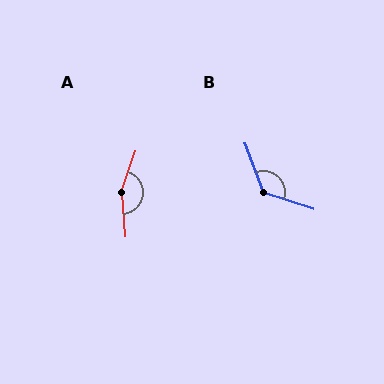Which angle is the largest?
A, at approximately 155 degrees.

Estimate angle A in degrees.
Approximately 155 degrees.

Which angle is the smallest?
B, at approximately 129 degrees.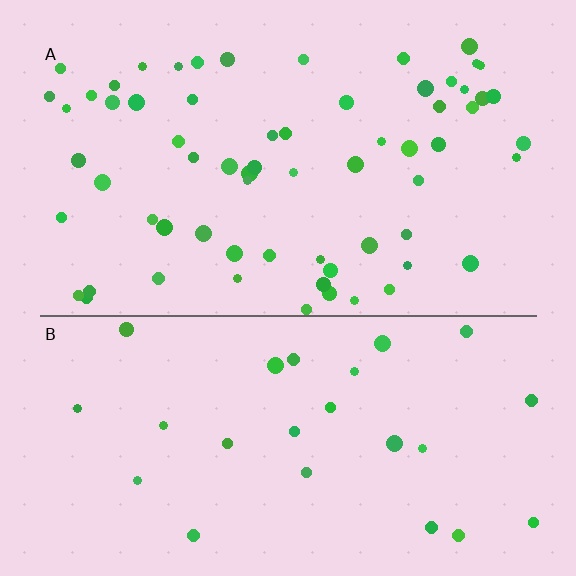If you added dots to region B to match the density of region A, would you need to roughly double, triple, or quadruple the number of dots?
Approximately triple.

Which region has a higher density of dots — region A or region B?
A (the top).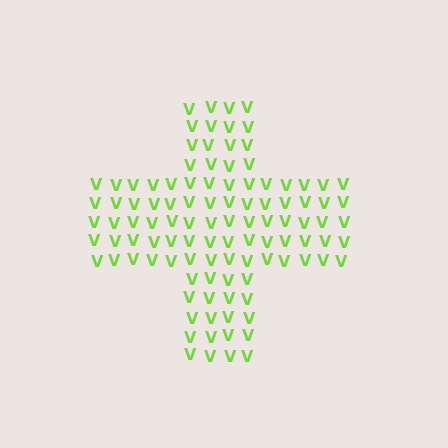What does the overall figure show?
The overall figure shows a cross.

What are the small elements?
The small elements are letter V's.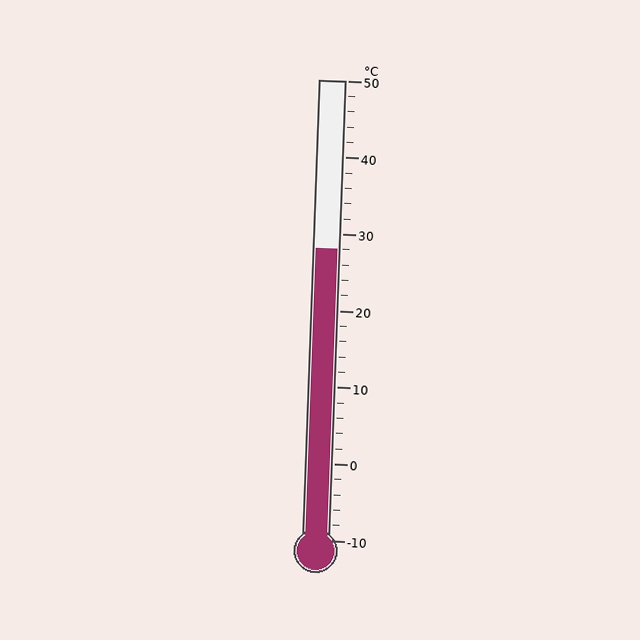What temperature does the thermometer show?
The thermometer shows approximately 28°C.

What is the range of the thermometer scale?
The thermometer scale ranges from -10°C to 50°C.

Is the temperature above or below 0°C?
The temperature is above 0°C.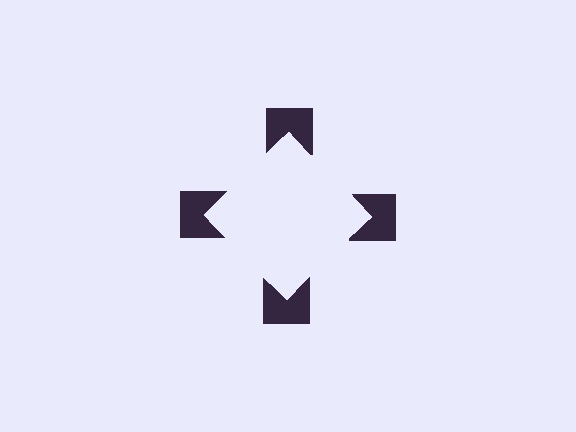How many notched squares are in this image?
There are 4 — one at each vertex of the illusory square.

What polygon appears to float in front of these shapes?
An illusory square — its edges are inferred from the aligned wedge cuts in the notched squares, not physically drawn.